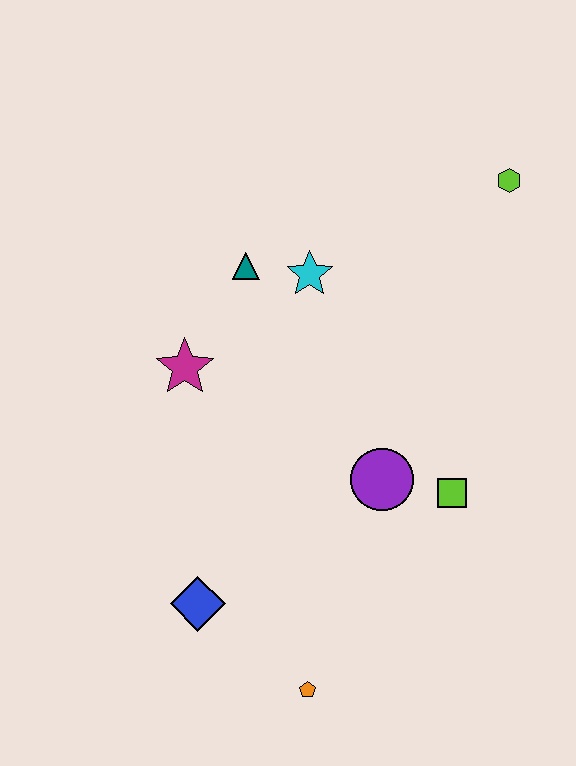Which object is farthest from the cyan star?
The orange pentagon is farthest from the cyan star.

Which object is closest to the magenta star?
The teal triangle is closest to the magenta star.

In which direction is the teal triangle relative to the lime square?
The teal triangle is above the lime square.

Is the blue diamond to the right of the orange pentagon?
No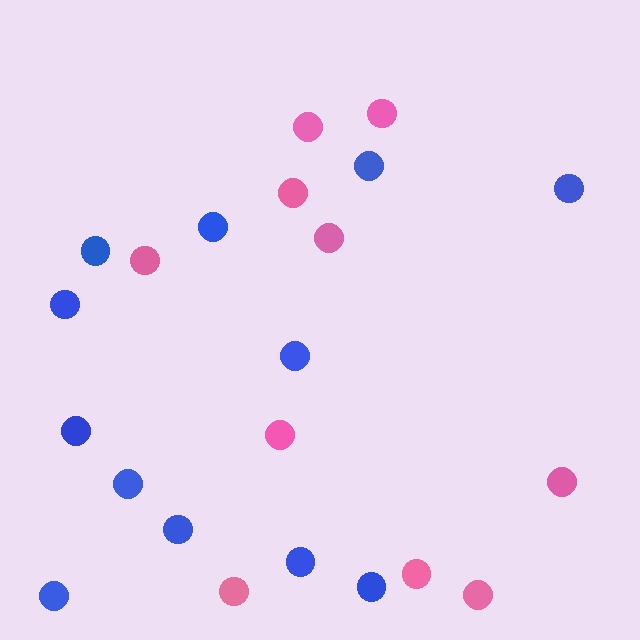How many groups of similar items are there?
There are 2 groups: one group of blue circles (12) and one group of pink circles (10).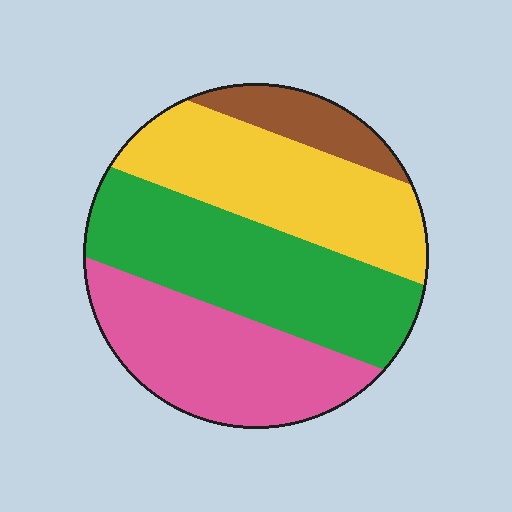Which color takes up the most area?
Green, at roughly 35%.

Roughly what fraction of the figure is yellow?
Yellow takes up about one quarter (1/4) of the figure.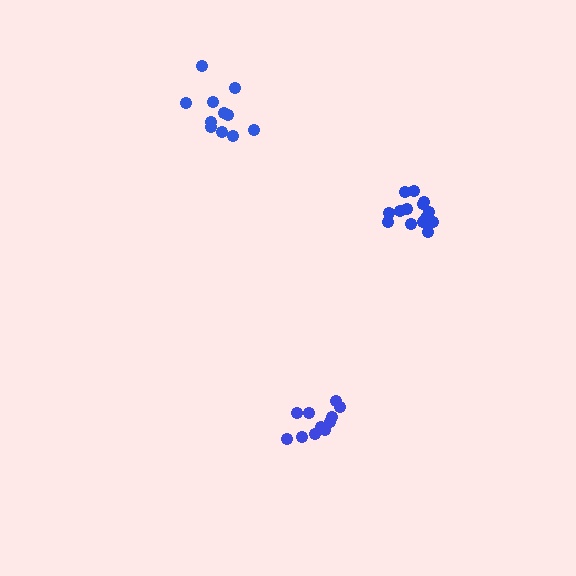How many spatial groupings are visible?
There are 3 spatial groupings.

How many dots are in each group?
Group 1: 11 dots, Group 2: 14 dots, Group 3: 11 dots (36 total).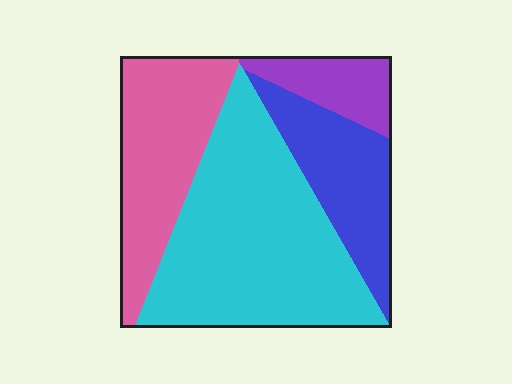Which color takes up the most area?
Cyan, at roughly 45%.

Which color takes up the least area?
Purple, at roughly 10%.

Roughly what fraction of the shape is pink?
Pink takes up between a quarter and a half of the shape.